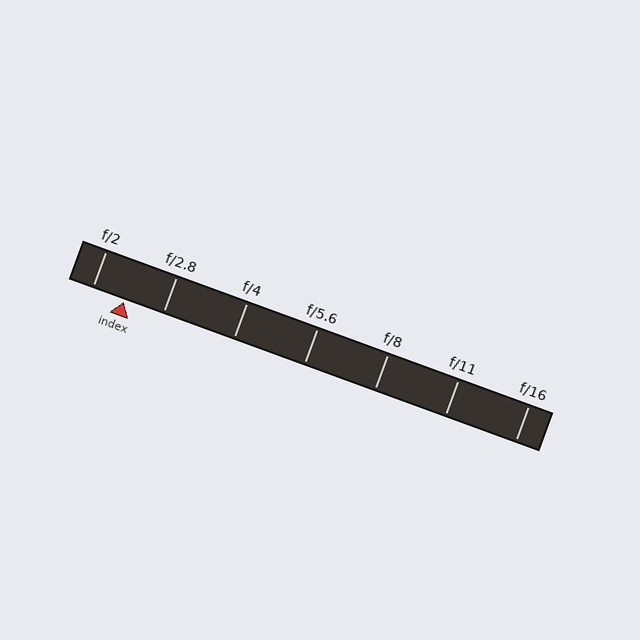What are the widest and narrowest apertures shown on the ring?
The widest aperture shown is f/2 and the narrowest is f/16.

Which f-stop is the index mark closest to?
The index mark is closest to f/2.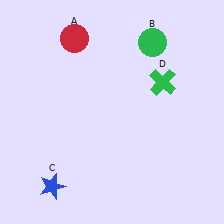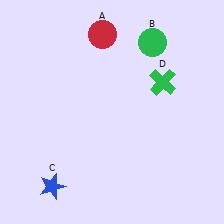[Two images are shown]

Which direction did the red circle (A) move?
The red circle (A) moved right.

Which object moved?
The red circle (A) moved right.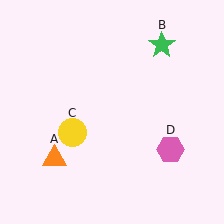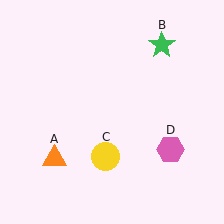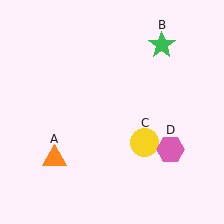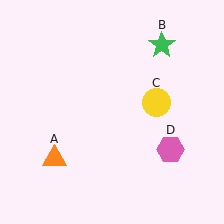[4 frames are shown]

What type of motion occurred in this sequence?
The yellow circle (object C) rotated counterclockwise around the center of the scene.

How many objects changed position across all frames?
1 object changed position: yellow circle (object C).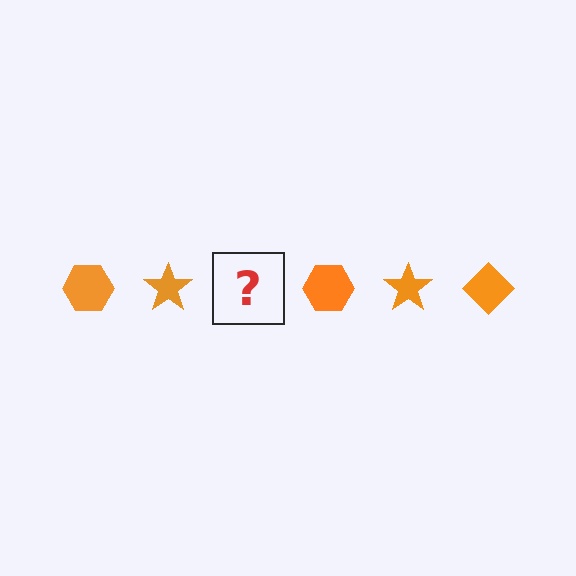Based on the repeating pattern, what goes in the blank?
The blank should be an orange diamond.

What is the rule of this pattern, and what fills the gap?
The rule is that the pattern cycles through hexagon, star, diamond shapes in orange. The gap should be filled with an orange diamond.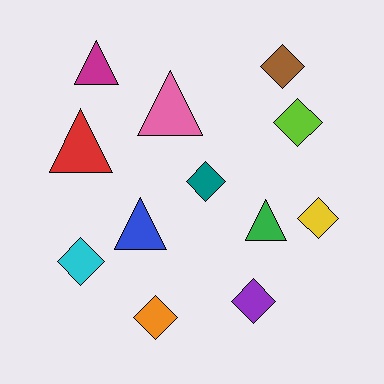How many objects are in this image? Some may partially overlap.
There are 12 objects.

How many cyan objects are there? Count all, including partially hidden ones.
There is 1 cyan object.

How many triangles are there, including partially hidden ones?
There are 5 triangles.